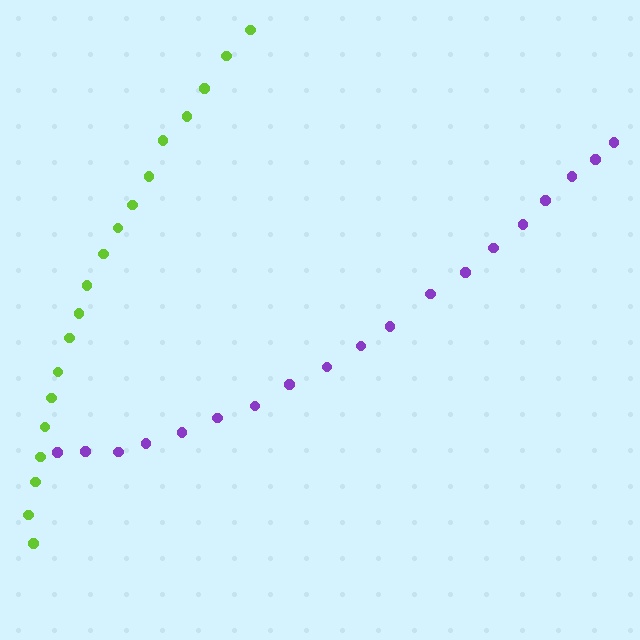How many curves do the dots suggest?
There are 2 distinct paths.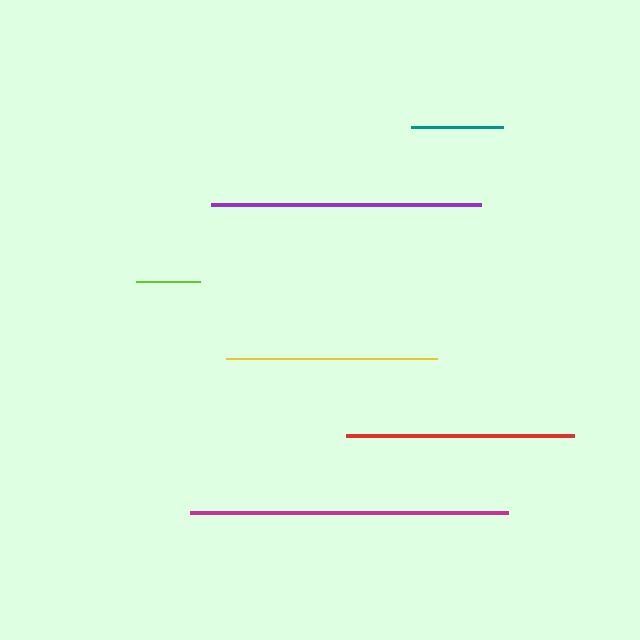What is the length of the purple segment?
The purple segment is approximately 270 pixels long.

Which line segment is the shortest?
The lime line is the shortest at approximately 65 pixels.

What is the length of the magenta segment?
The magenta segment is approximately 318 pixels long.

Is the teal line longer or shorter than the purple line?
The purple line is longer than the teal line.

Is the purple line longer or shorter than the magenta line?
The magenta line is longer than the purple line.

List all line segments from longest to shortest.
From longest to shortest: magenta, purple, red, yellow, teal, lime.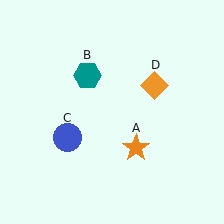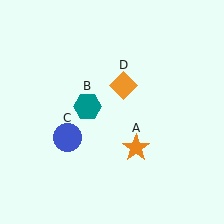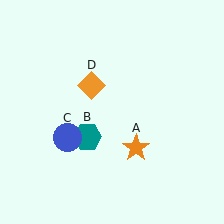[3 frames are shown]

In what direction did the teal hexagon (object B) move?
The teal hexagon (object B) moved down.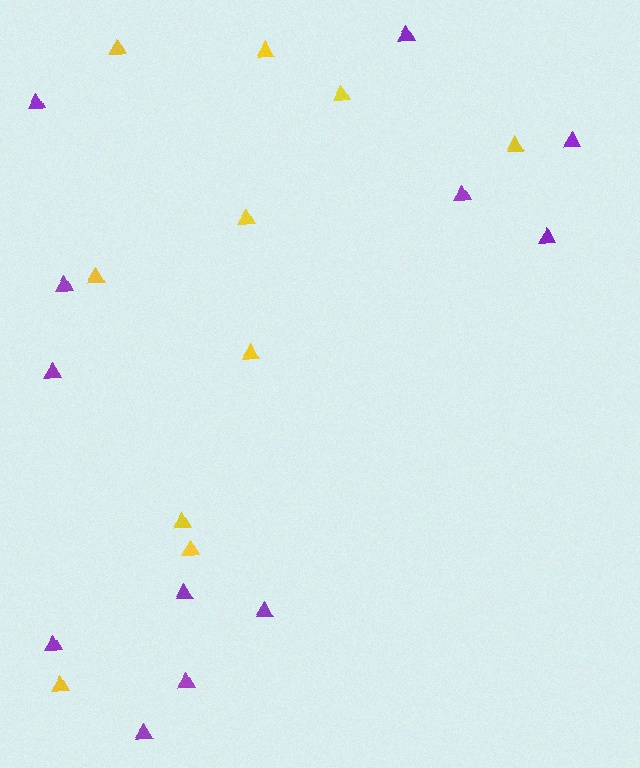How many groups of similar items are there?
There are 2 groups: one group of purple triangles (12) and one group of yellow triangles (10).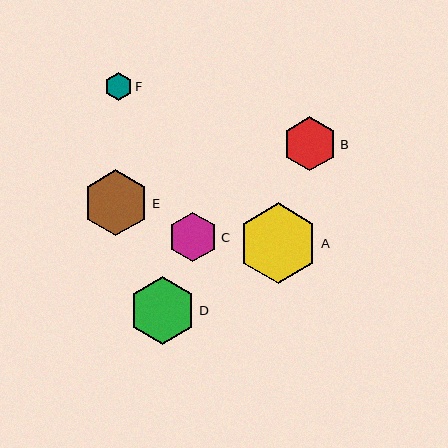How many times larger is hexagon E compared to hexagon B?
Hexagon E is approximately 1.2 times the size of hexagon B.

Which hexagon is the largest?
Hexagon A is the largest with a size of approximately 80 pixels.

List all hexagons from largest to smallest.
From largest to smallest: A, D, E, B, C, F.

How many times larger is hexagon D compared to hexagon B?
Hexagon D is approximately 1.2 times the size of hexagon B.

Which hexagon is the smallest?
Hexagon F is the smallest with a size of approximately 28 pixels.